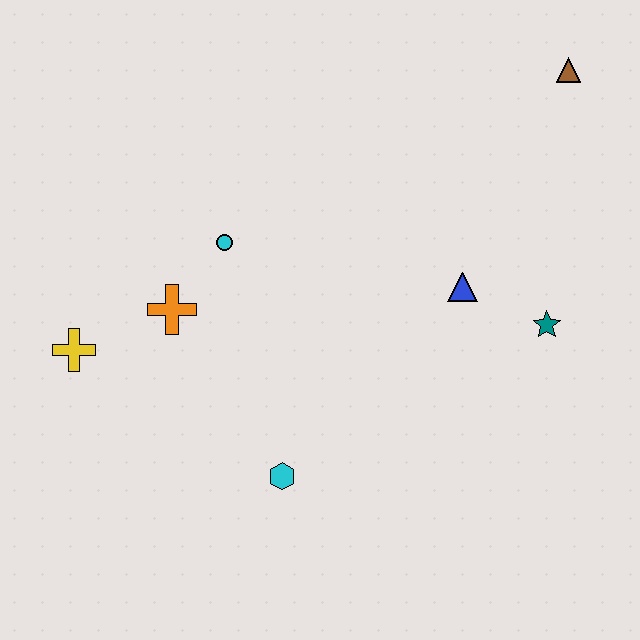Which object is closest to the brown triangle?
The blue triangle is closest to the brown triangle.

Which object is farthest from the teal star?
The yellow cross is farthest from the teal star.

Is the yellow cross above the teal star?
No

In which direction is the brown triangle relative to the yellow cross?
The brown triangle is to the right of the yellow cross.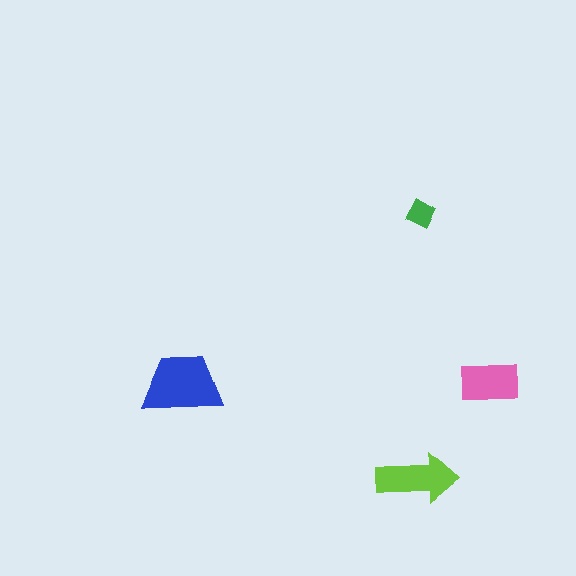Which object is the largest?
The blue trapezoid.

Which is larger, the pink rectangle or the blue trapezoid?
The blue trapezoid.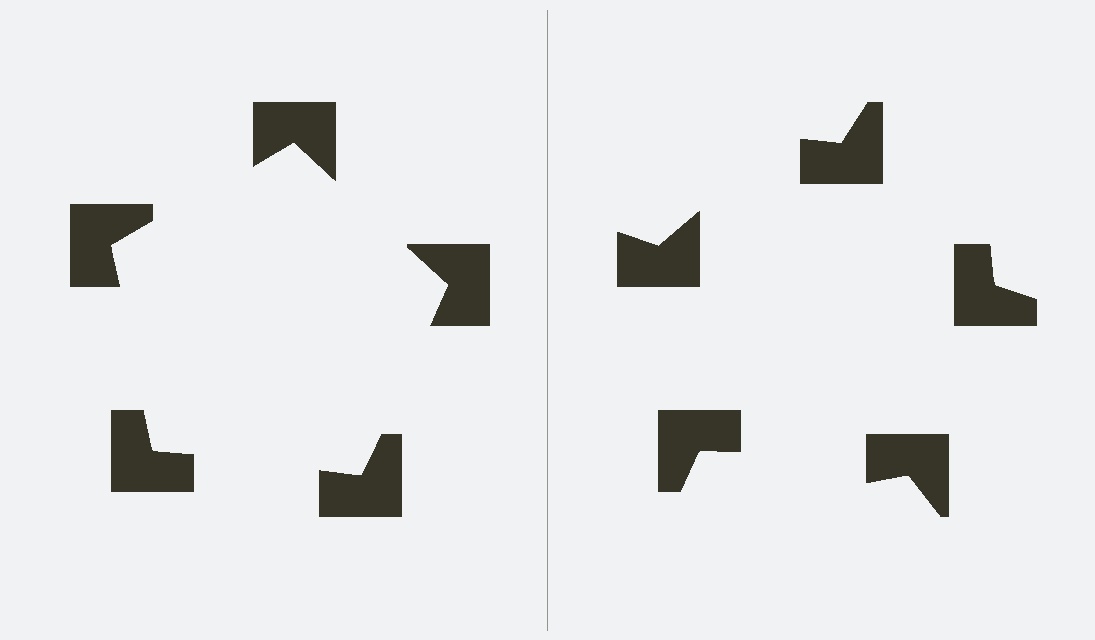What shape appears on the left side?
An illusory pentagon.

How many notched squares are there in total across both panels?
10 — 5 on each side.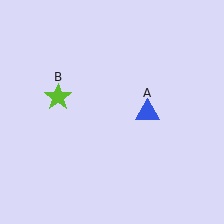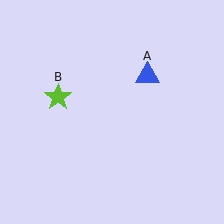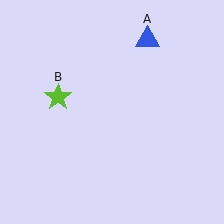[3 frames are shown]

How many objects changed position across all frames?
1 object changed position: blue triangle (object A).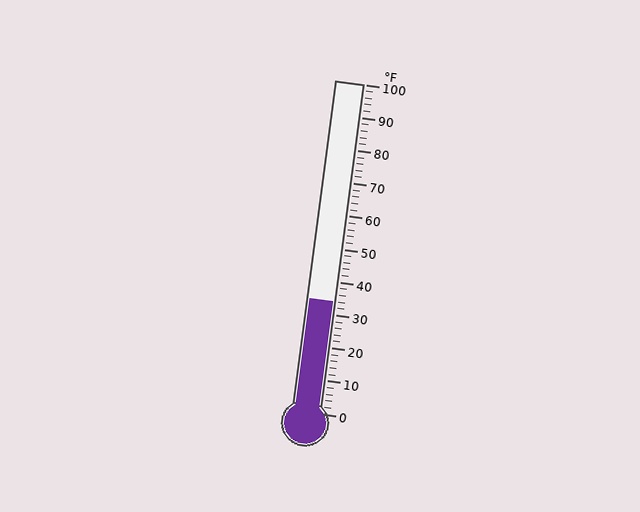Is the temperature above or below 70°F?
The temperature is below 70°F.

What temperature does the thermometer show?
The thermometer shows approximately 34°F.